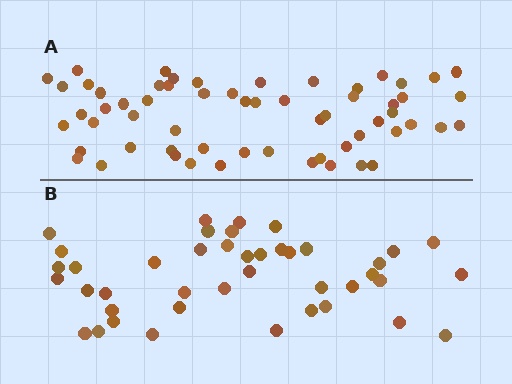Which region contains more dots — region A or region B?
Region A (the top region) has more dots.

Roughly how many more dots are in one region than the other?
Region A has approximately 20 more dots than region B.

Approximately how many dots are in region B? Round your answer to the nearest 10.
About 40 dots. (The exact count is 42, which rounds to 40.)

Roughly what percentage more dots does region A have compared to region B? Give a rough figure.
About 45% more.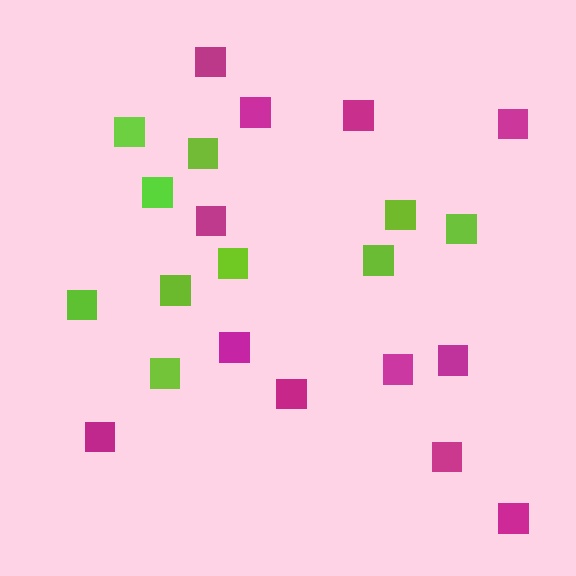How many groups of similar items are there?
There are 2 groups: one group of lime squares (10) and one group of magenta squares (12).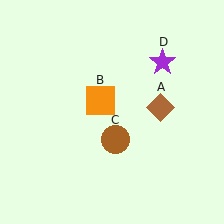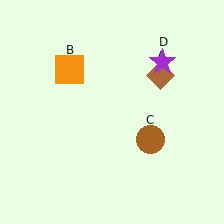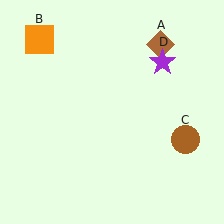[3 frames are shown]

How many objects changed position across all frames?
3 objects changed position: brown diamond (object A), orange square (object B), brown circle (object C).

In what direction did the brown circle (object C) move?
The brown circle (object C) moved right.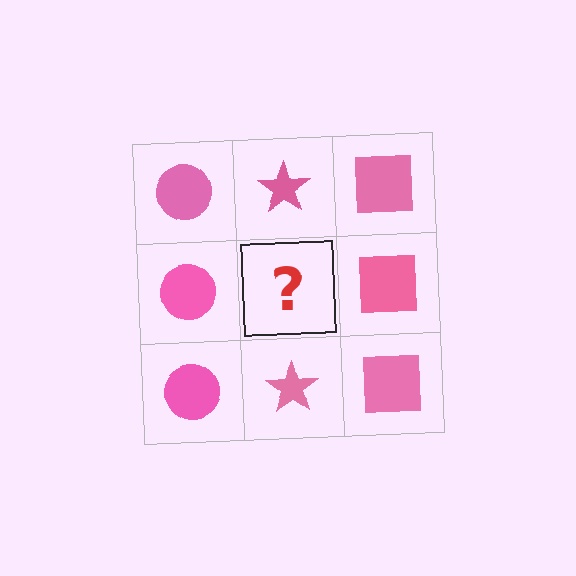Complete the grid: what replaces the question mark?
The question mark should be replaced with a pink star.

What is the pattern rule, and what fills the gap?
The rule is that each column has a consistent shape. The gap should be filled with a pink star.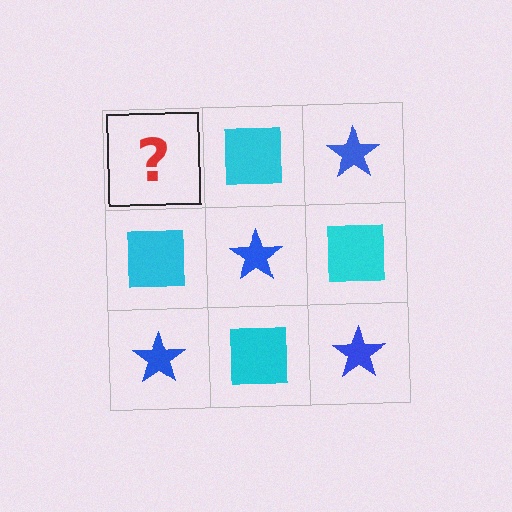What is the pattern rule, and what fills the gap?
The rule is that it alternates blue star and cyan square in a checkerboard pattern. The gap should be filled with a blue star.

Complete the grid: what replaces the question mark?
The question mark should be replaced with a blue star.